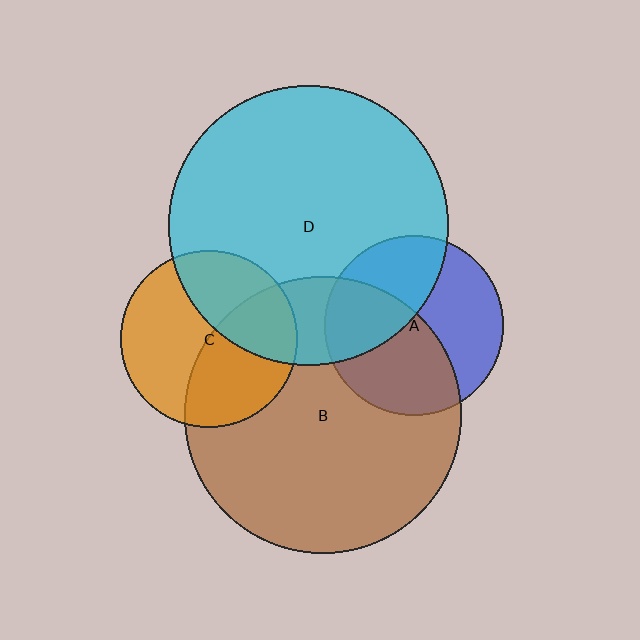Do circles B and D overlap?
Yes.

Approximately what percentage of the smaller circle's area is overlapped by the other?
Approximately 20%.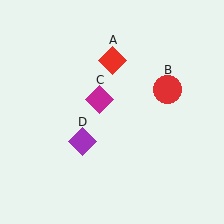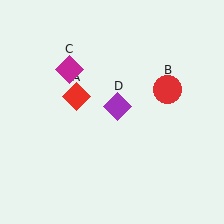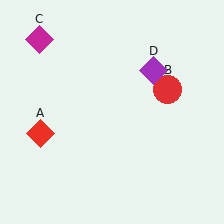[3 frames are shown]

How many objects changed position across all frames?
3 objects changed position: red diamond (object A), magenta diamond (object C), purple diamond (object D).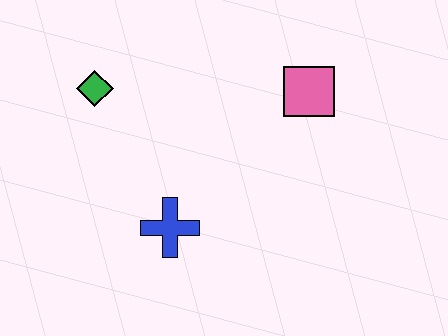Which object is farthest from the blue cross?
The pink square is farthest from the blue cross.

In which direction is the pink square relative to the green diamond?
The pink square is to the right of the green diamond.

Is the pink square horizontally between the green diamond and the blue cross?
No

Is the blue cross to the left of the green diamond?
No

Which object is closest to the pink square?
The blue cross is closest to the pink square.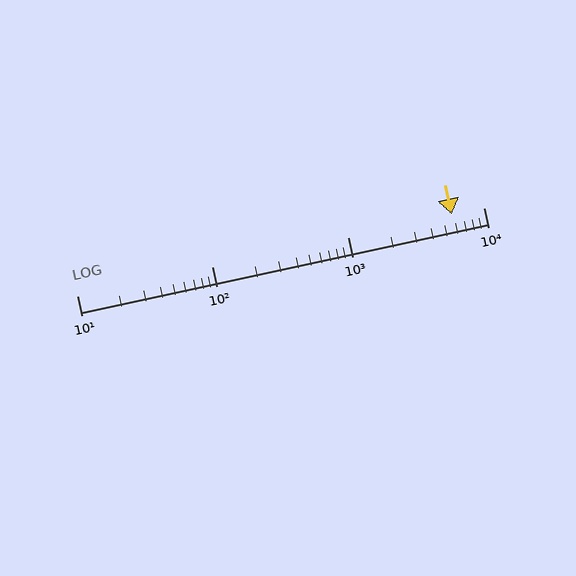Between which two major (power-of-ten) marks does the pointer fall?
The pointer is between 1000 and 10000.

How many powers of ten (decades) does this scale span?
The scale spans 3 decades, from 10 to 10000.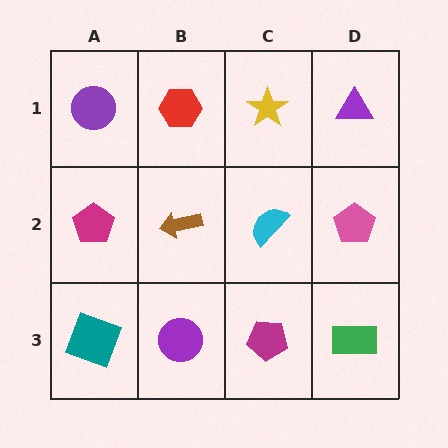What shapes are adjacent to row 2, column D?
A purple triangle (row 1, column D), a green rectangle (row 3, column D), a cyan semicircle (row 2, column C).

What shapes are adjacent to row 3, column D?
A pink pentagon (row 2, column D), a magenta pentagon (row 3, column C).